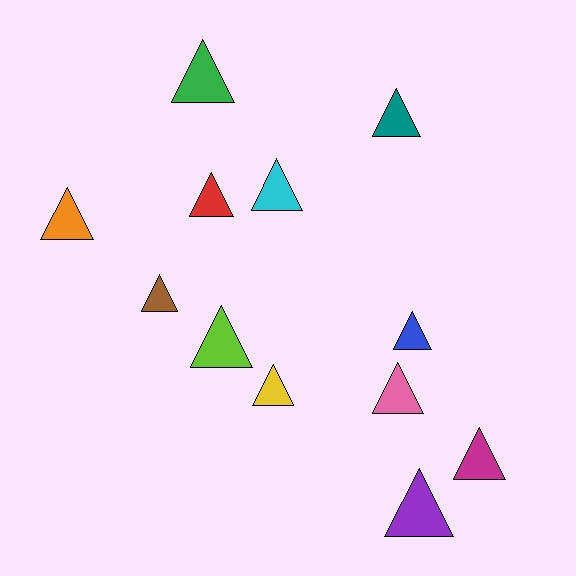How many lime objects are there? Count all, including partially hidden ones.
There is 1 lime object.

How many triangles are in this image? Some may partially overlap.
There are 12 triangles.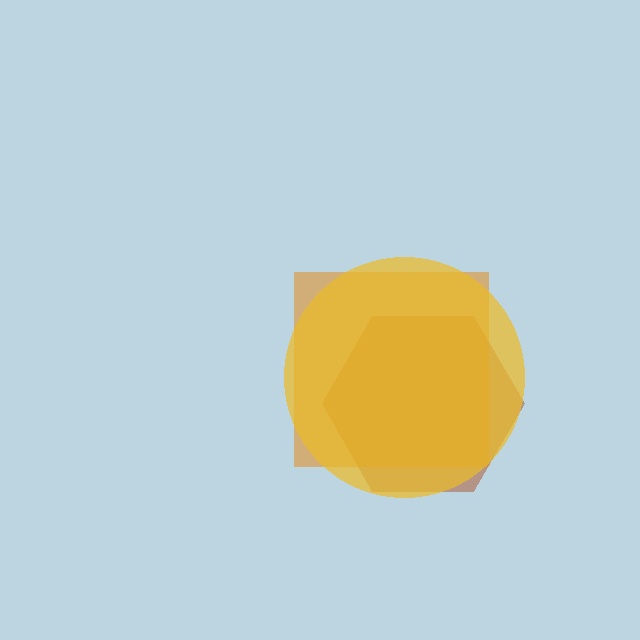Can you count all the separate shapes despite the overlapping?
Yes, there are 3 separate shapes.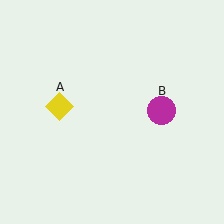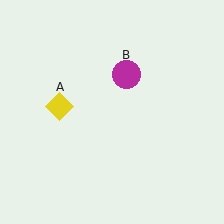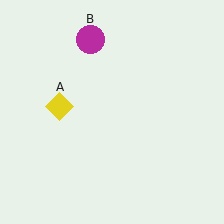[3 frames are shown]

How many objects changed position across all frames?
1 object changed position: magenta circle (object B).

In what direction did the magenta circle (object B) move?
The magenta circle (object B) moved up and to the left.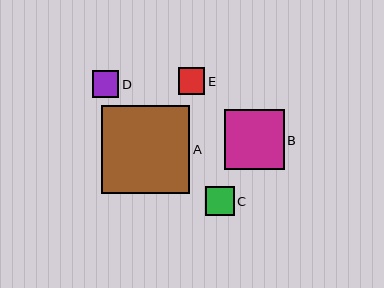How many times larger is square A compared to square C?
Square A is approximately 3.1 times the size of square C.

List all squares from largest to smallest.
From largest to smallest: A, B, C, D, E.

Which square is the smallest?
Square E is the smallest with a size of approximately 26 pixels.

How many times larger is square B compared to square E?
Square B is approximately 2.3 times the size of square E.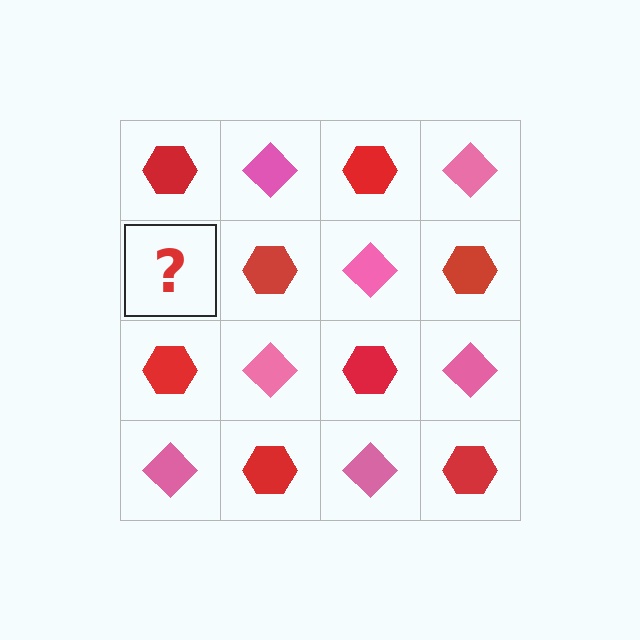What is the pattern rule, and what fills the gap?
The rule is that it alternates red hexagon and pink diamond in a checkerboard pattern. The gap should be filled with a pink diamond.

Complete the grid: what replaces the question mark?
The question mark should be replaced with a pink diamond.